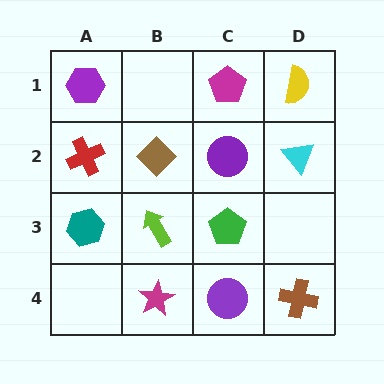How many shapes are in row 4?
3 shapes.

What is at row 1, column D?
A yellow semicircle.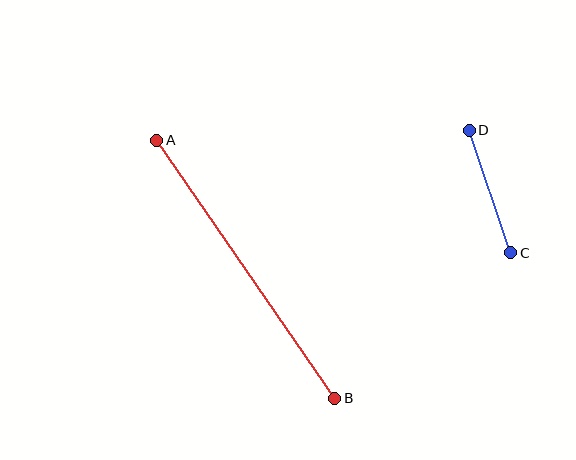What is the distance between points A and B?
The distance is approximately 313 pixels.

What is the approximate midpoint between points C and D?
The midpoint is at approximately (490, 191) pixels.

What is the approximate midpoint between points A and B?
The midpoint is at approximately (246, 269) pixels.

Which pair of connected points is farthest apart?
Points A and B are farthest apart.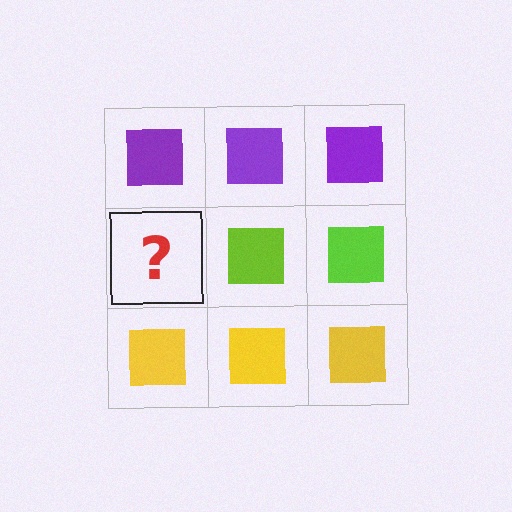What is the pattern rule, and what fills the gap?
The rule is that each row has a consistent color. The gap should be filled with a lime square.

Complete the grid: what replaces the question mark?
The question mark should be replaced with a lime square.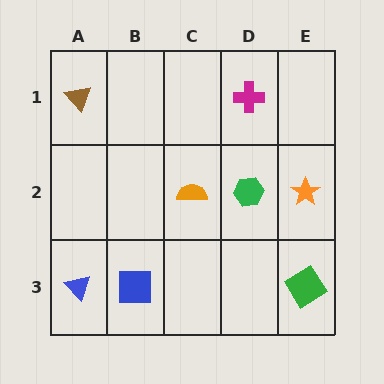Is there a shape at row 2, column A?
No, that cell is empty.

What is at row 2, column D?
A green hexagon.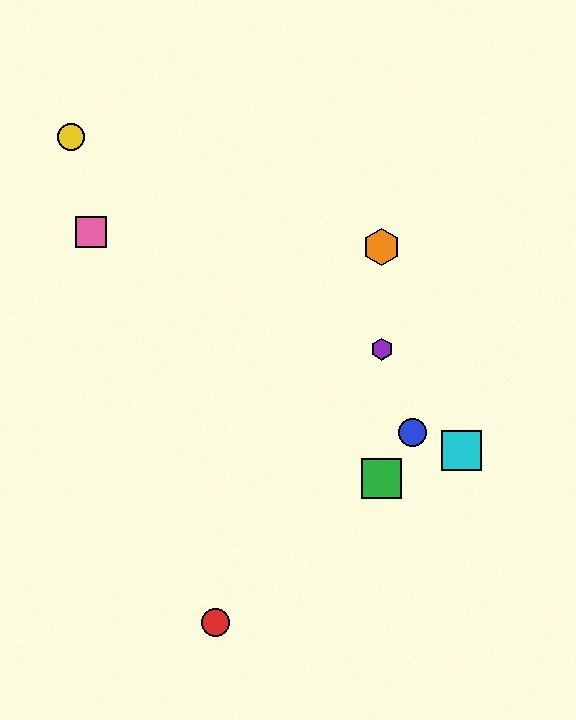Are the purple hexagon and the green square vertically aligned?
Yes, both are at x≈382.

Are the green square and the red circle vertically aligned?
No, the green square is at x≈382 and the red circle is at x≈215.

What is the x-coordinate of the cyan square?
The cyan square is at x≈462.